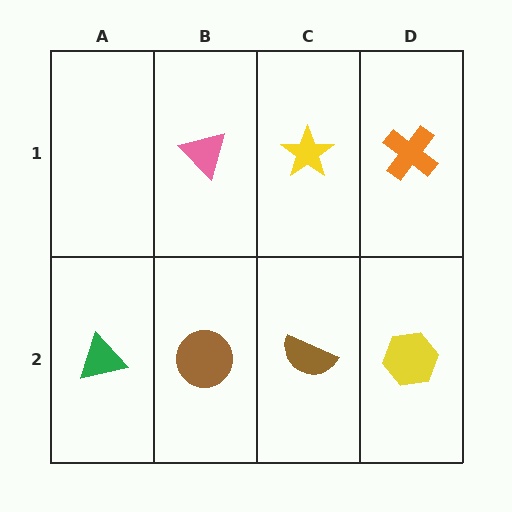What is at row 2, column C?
A brown semicircle.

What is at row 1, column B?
A pink triangle.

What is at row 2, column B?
A brown circle.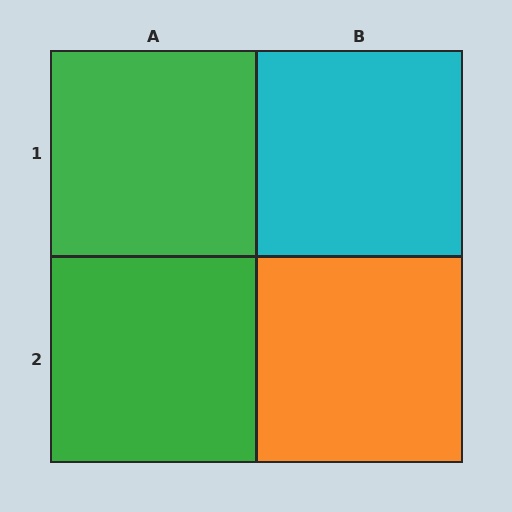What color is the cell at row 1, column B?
Cyan.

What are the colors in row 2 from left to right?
Green, orange.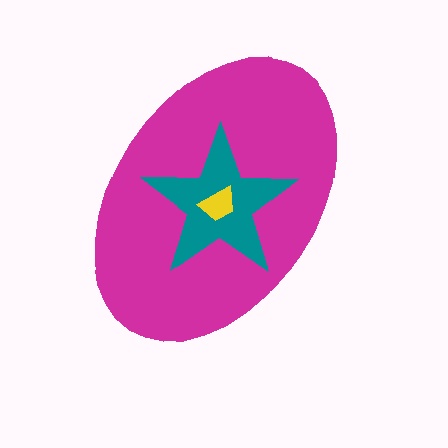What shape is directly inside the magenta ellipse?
The teal star.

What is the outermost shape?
The magenta ellipse.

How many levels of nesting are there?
3.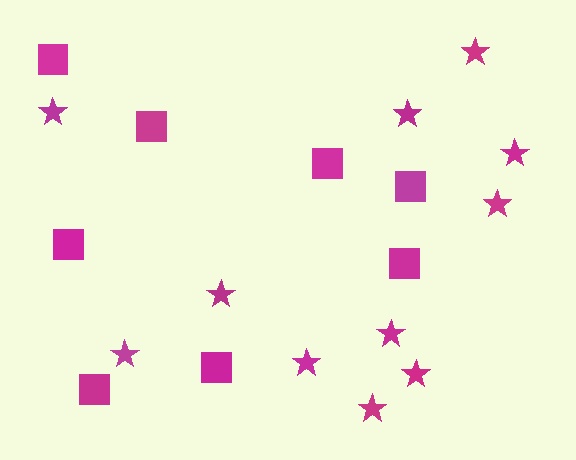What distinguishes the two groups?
There are 2 groups: one group of squares (8) and one group of stars (11).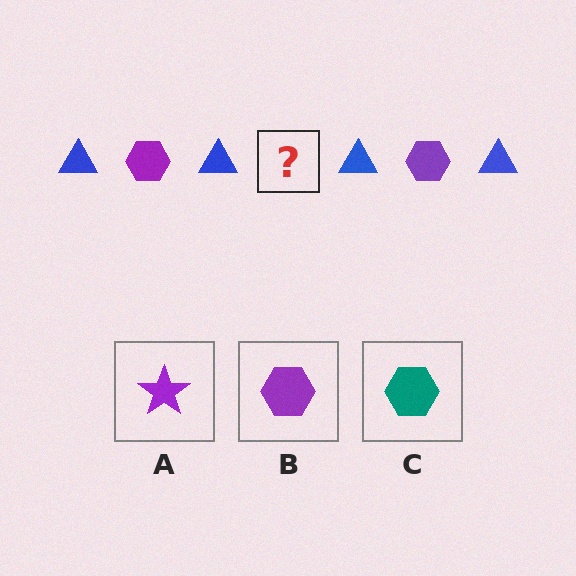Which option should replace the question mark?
Option B.